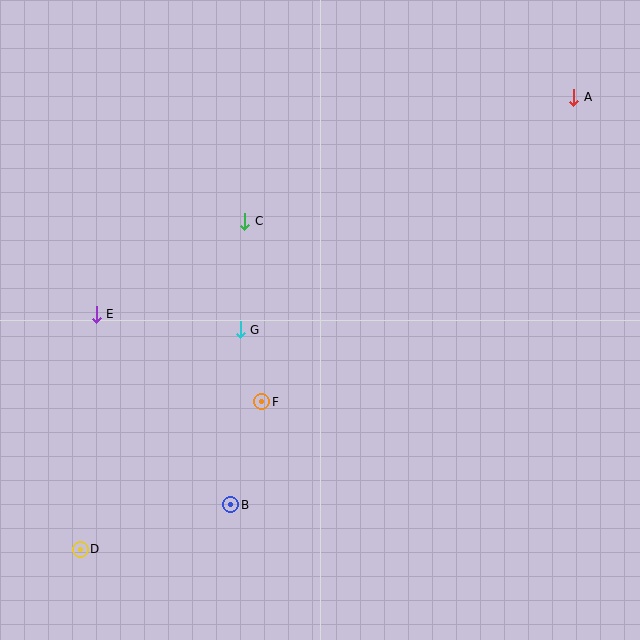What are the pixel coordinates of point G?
Point G is at (240, 330).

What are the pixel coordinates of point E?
Point E is at (96, 314).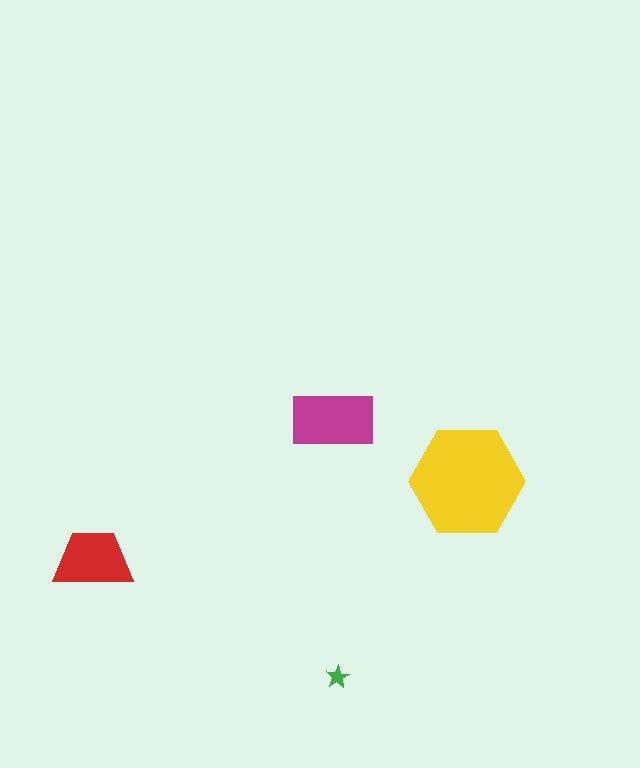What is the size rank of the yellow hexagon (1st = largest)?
1st.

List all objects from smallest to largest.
The green star, the red trapezoid, the magenta rectangle, the yellow hexagon.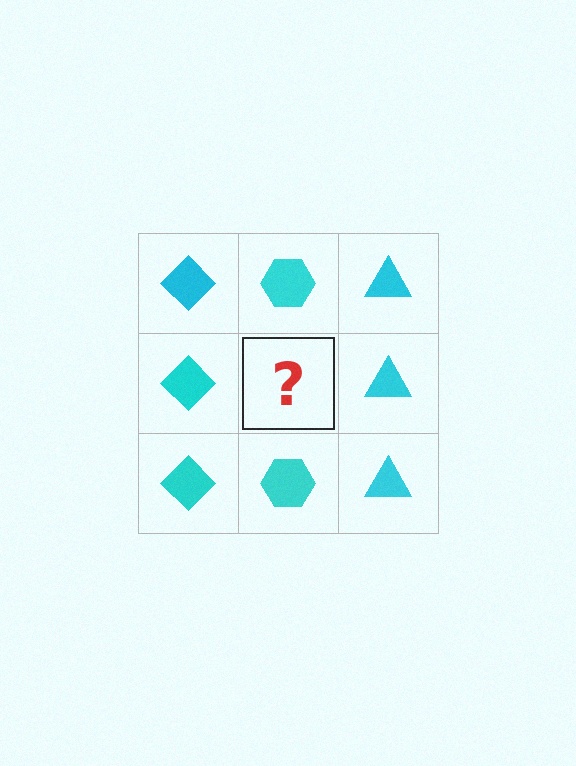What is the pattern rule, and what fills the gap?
The rule is that each column has a consistent shape. The gap should be filled with a cyan hexagon.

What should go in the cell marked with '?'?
The missing cell should contain a cyan hexagon.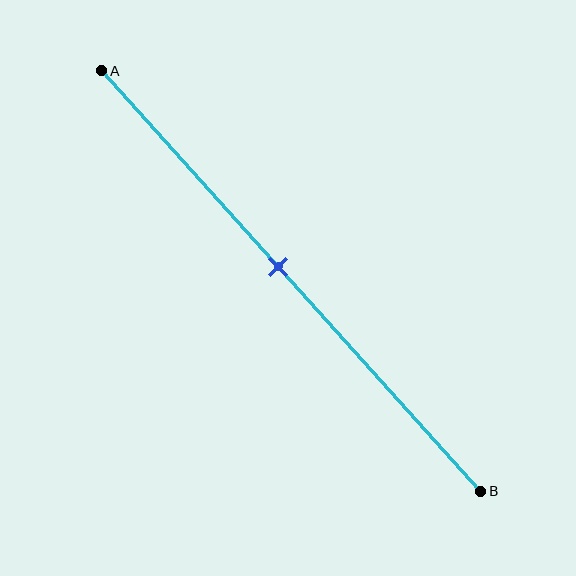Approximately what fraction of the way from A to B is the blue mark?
The blue mark is approximately 45% of the way from A to B.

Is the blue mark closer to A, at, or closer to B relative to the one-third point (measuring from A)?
The blue mark is closer to point B than the one-third point of segment AB.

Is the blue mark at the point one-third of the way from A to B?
No, the mark is at about 45% from A, not at the 33% one-third point.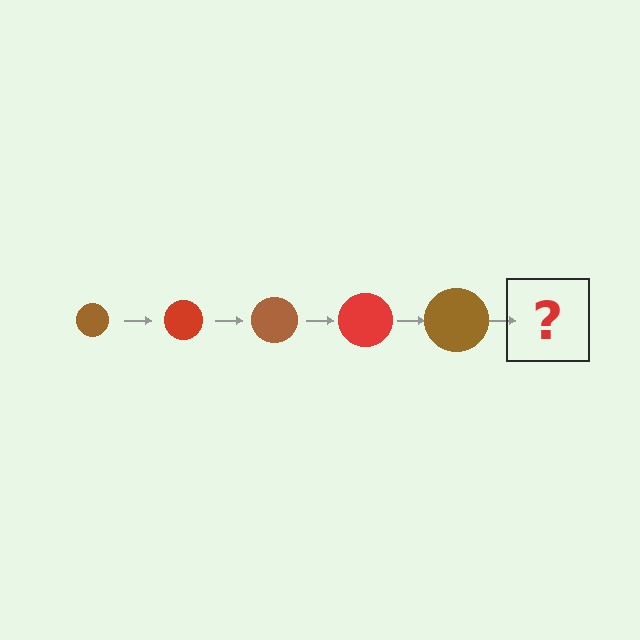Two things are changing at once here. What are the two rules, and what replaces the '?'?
The two rules are that the circle grows larger each step and the color cycles through brown and red. The '?' should be a red circle, larger than the previous one.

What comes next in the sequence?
The next element should be a red circle, larger than the previous one.